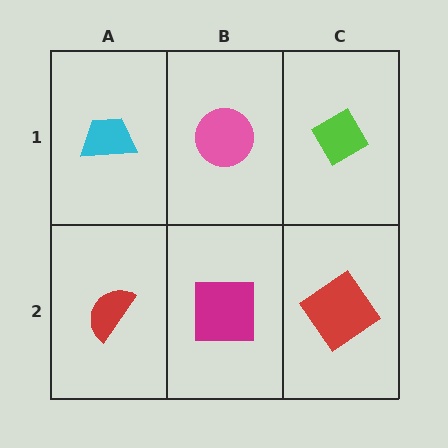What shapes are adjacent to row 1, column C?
A red diamond (row 2, column C), a pink circle (row 1, column B).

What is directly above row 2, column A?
A cyan trapezoid.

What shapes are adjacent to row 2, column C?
A lime diamond (row 1, column C), a magenta square (row 2, column B).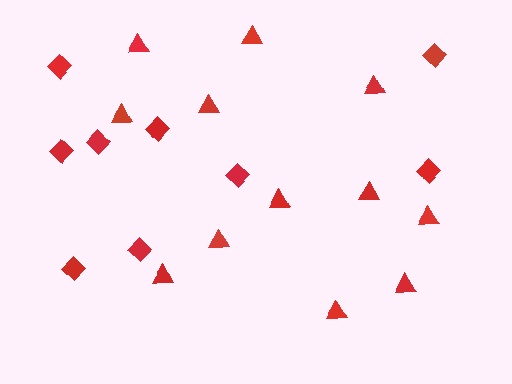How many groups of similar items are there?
There are 2 groups: one group of triangles (12) and one group of diamonds (9).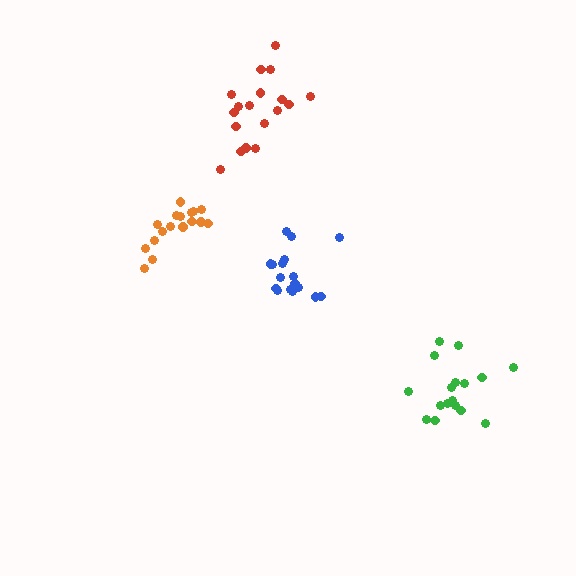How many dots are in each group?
Group 1: 18 dots, Group 2: 17 dots, Group 3: 17 dots, Group 4: 17 dots (69 total).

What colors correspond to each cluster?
The clusters are colored: red, blue, green, orange.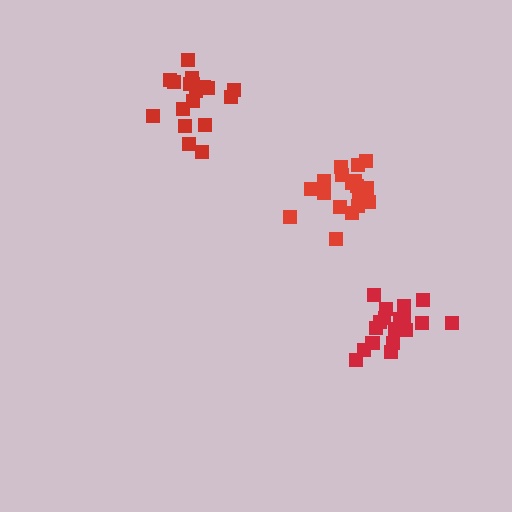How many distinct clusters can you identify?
There are 3 distinct clusters.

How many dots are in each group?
Group 1: 19 dots, Group 2: 18 dots, Group 3: 18 dots (55 total).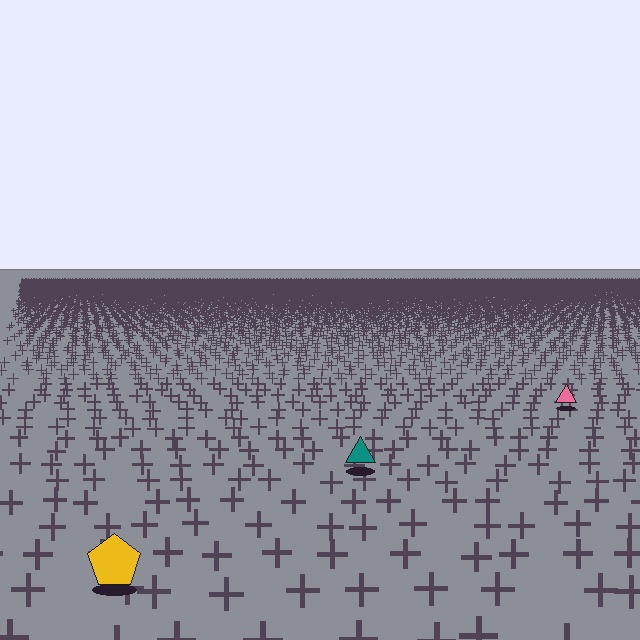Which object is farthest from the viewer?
The pink triangle is farthest from the viewer. It appears smaller and the ground texture around it is denser.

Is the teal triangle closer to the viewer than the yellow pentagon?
No. The yellow pentagon is closer — you can tell from the texture gradient: the ground texture is coarser near it.